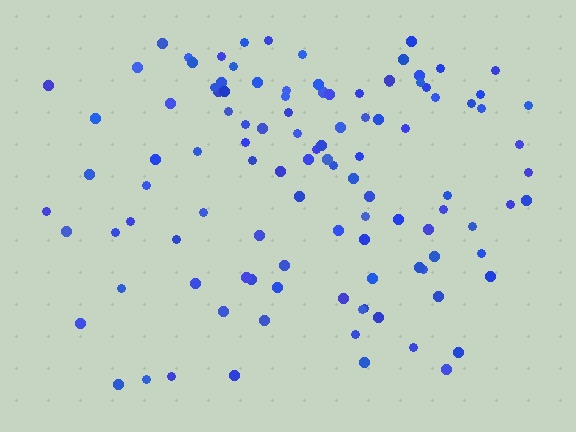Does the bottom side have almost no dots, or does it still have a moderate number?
Still a moderate number, just noticeably fewer than the top.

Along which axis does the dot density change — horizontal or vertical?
Vertical.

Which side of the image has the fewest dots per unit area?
The bottom.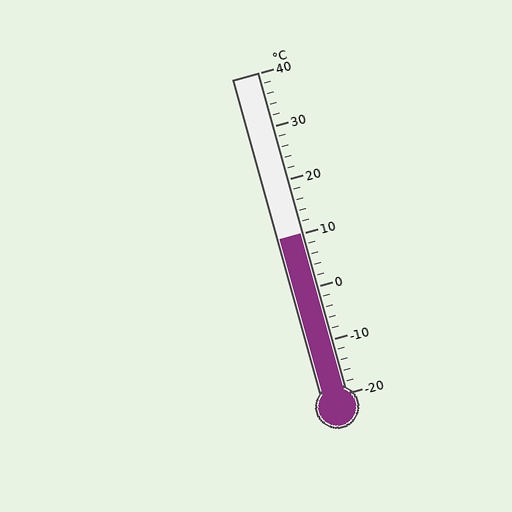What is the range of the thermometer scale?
The thermometer scale ranges from -20°C to 40°C.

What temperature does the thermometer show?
The thermometer shows approximately 10°C.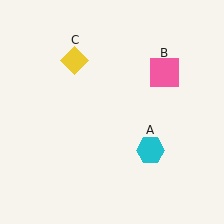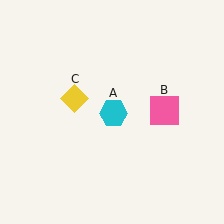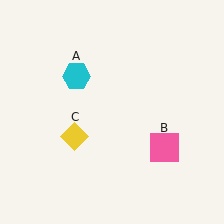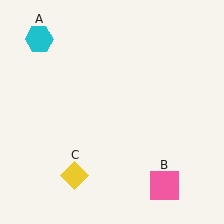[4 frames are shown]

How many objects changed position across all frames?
3 objects changed position: cyan hexagon (object A), pink square (object B), yellow diamond (object C).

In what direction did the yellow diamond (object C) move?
The yellow diamond (object C) moved down.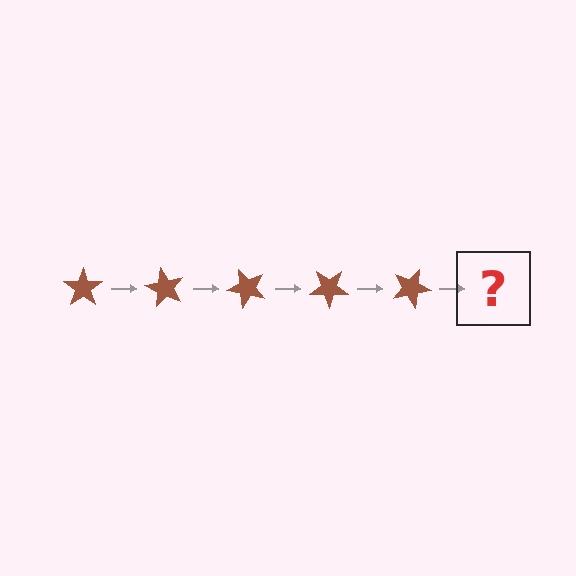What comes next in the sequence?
The next element should be a brown star rotated 300 degrees.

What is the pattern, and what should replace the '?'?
The pattern is that the star rotates 60 degrees each step. The '?' should be a brown star rotated 300 degrees.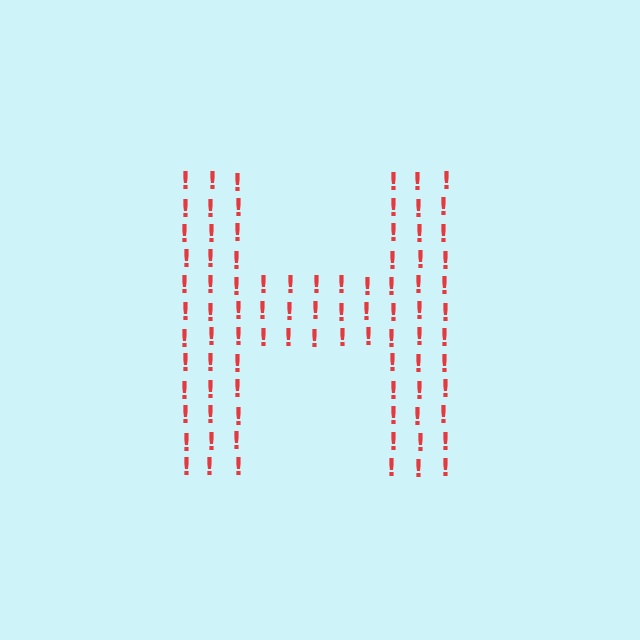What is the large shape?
The large shape is the letter H.